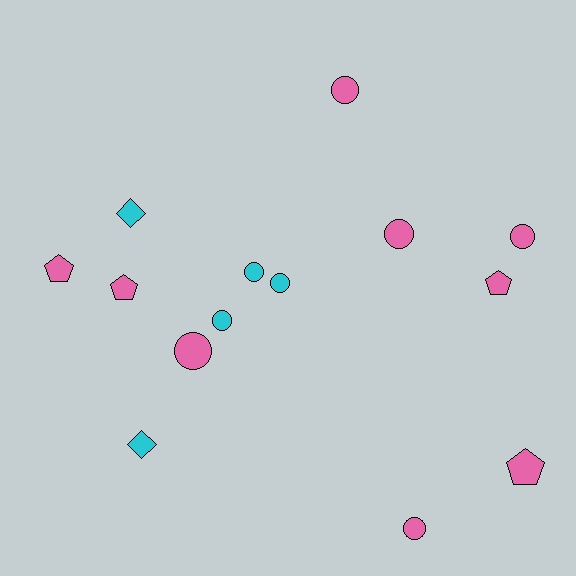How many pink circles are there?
There are 5 pink circles.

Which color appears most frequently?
Pink, with 9 objects.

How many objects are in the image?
There are 14 objects.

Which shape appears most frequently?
Circle, with 8 objects.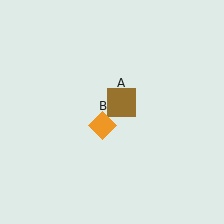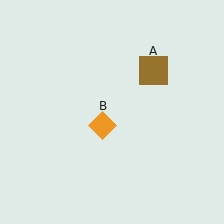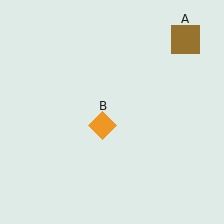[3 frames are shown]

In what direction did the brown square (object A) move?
The brown square (object A) moved up and to the right.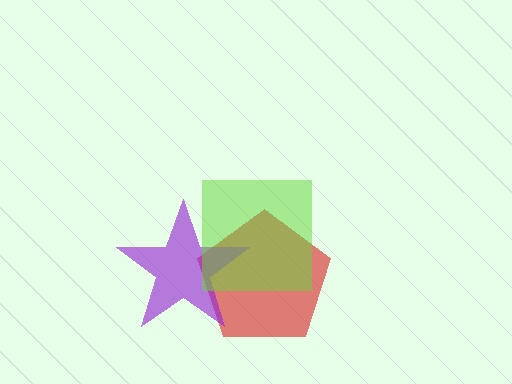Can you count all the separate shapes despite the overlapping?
Yes, there are 3 separate shapes.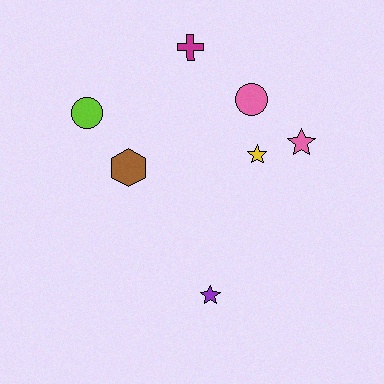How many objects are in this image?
There are 7 objects.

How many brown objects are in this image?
There is 1 brown object.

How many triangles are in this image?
There are no triangles.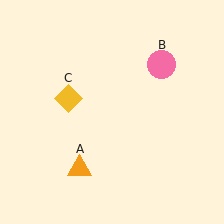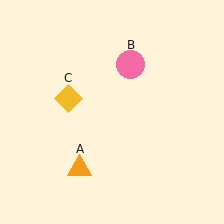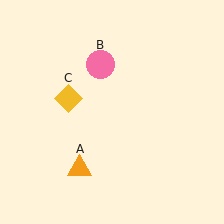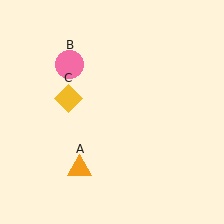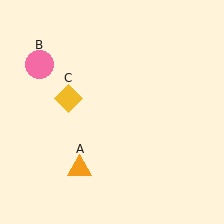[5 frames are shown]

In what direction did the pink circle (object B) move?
The pink circle (object B) moved left.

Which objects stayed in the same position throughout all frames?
Orange triangle (object A) and yellow diamond (object C) remained stationary.